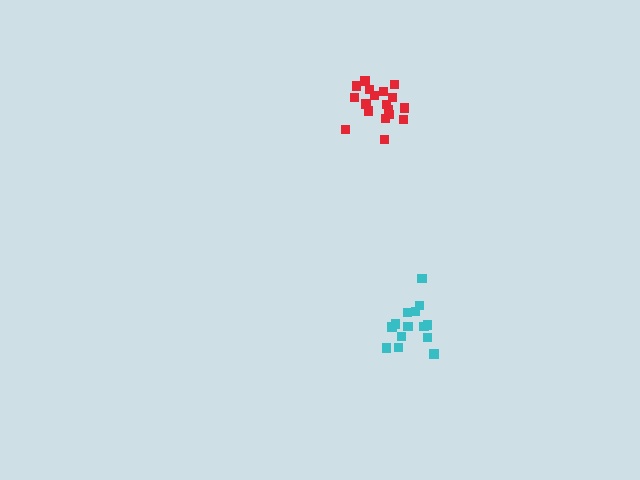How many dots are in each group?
Group 1: 18 dots, Group 2: 15 dots (33 total).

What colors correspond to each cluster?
The clusters are colored: red, cyan.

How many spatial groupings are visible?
There are 2 spatial groupings.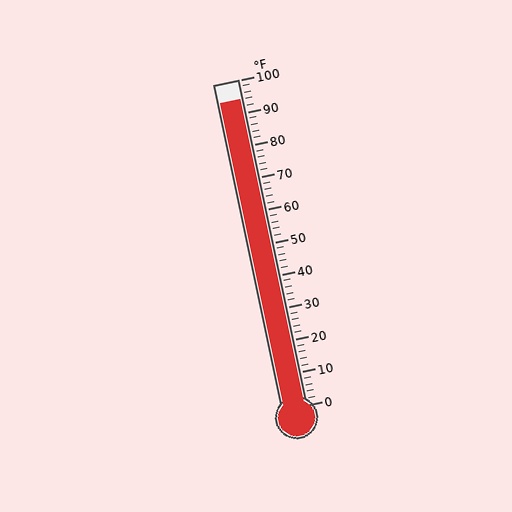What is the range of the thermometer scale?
The thermometer scale ranges from 0°F to 100°F.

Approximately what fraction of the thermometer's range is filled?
The thermometer is filled to approximately 95% of its range.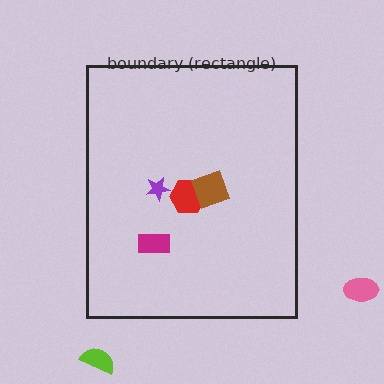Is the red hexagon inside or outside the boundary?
Inside.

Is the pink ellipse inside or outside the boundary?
Outside.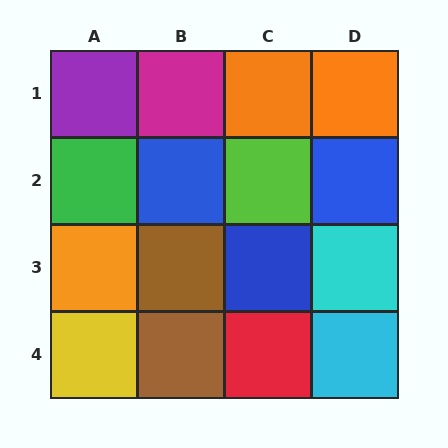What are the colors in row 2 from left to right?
Green, blue, lime, blue.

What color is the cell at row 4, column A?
Yellow.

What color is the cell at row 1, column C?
Orange.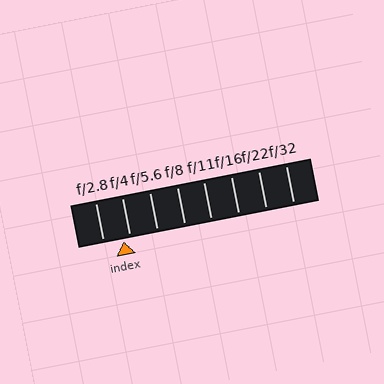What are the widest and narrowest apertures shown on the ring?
The widest aperture shown is f/2.8 and the narrowest is f/32.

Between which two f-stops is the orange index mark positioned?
The index mark is between f/2.8 and f/4.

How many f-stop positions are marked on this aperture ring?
There are 8 f-stop positions marked.